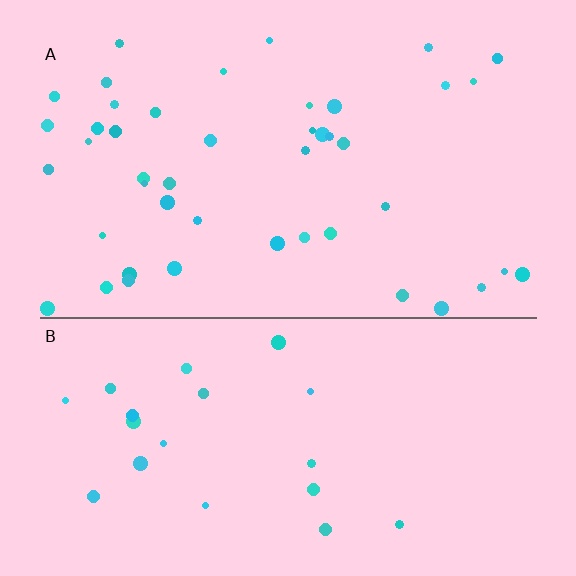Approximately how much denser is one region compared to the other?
Approximately 2.2× — region A over region B.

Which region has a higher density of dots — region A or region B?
A (the top).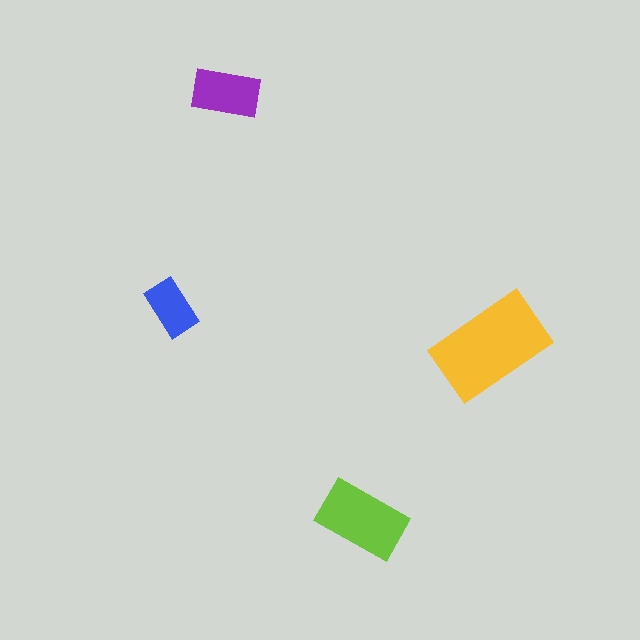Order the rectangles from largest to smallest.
the yellow one, the lime one, the purple one, the blue one.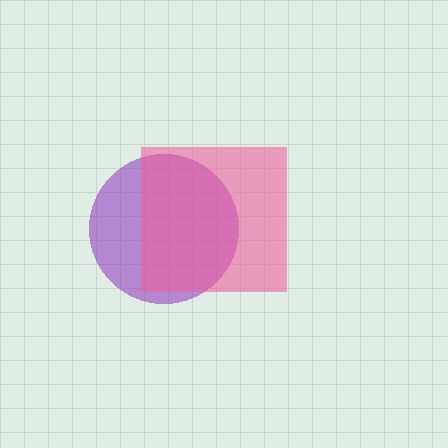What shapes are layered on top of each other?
The layered shapes are: a purple circle, a pink square.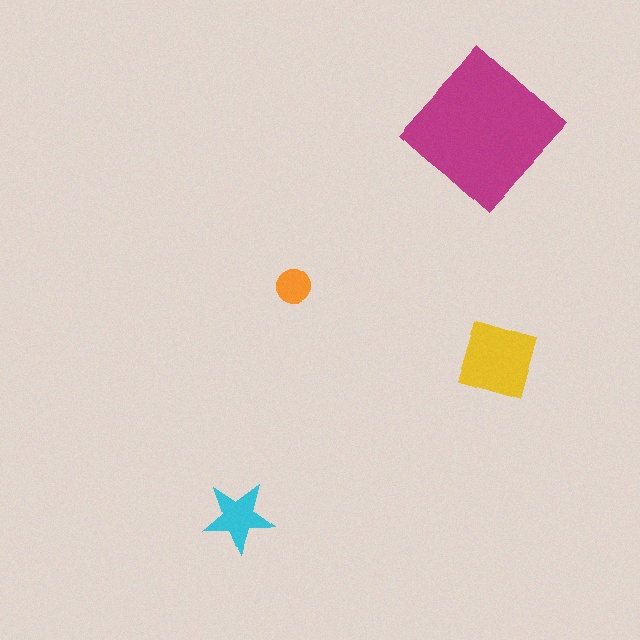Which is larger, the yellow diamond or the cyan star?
The yellow diamond.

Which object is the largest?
The magenta diamond.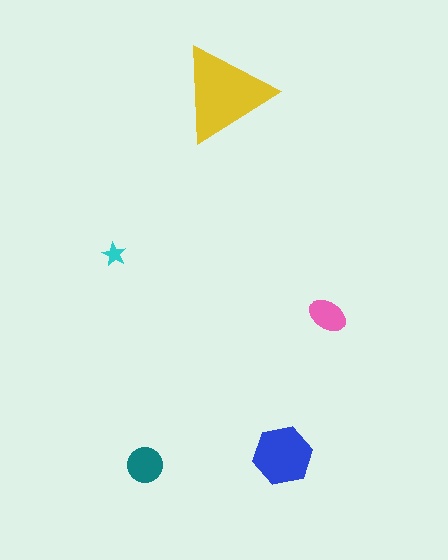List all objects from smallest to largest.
The cyan star, the pink ellipse, the teal circle, the blue hexagon, the yellow triangle.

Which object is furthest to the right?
The pink ellipse is rightmost.